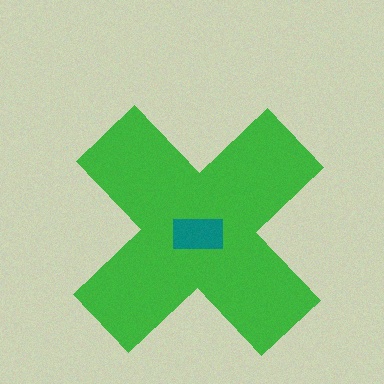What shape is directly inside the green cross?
The teal rectangle.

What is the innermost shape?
The teal rectangle.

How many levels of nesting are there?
2.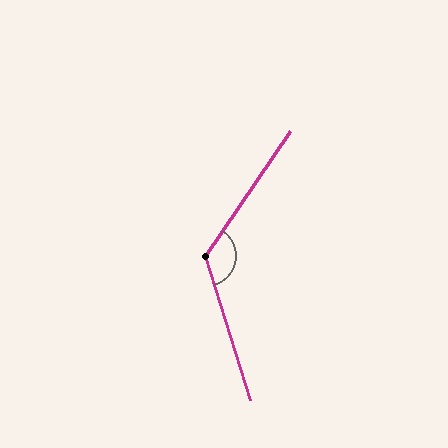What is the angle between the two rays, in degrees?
Approximately 129 degrees.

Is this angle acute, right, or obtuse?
It is obtuse.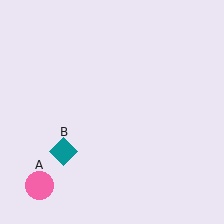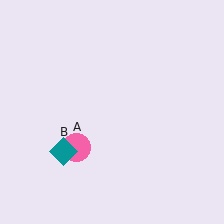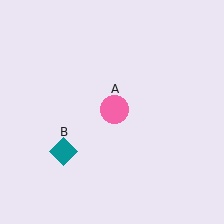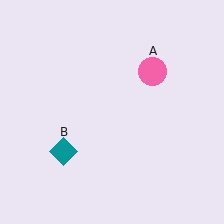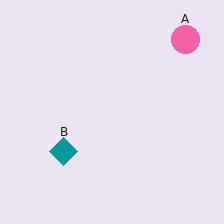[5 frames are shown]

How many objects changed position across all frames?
1 object changed position: pink circle (object A).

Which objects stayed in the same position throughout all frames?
Teal diamond (object B) remained stationary.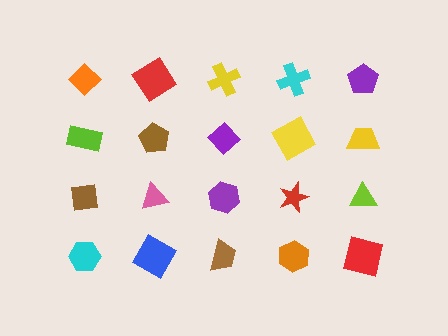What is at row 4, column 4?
An orange hexagon.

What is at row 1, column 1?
An orange diamond.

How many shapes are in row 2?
5 shapes.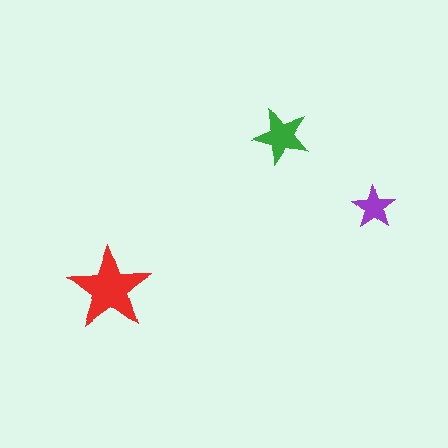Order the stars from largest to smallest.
the red one, the green one, the purple one.